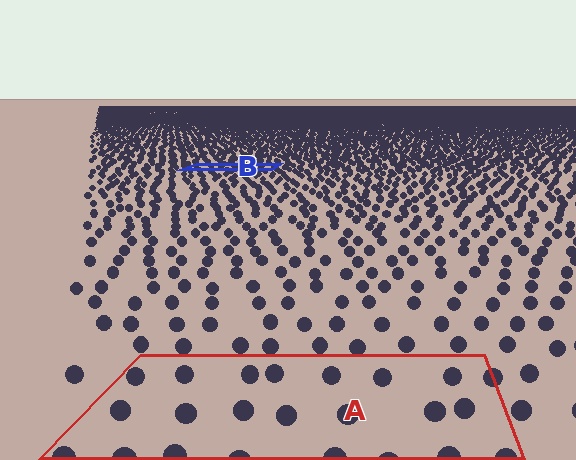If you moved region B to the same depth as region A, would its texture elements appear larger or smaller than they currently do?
They would appear larger. At a closer depth, the same texture elements are projected at a bigger on-screen size.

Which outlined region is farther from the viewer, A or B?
Region B is farther from the viewer — the texture elements inside it appear smaller and more densely packed.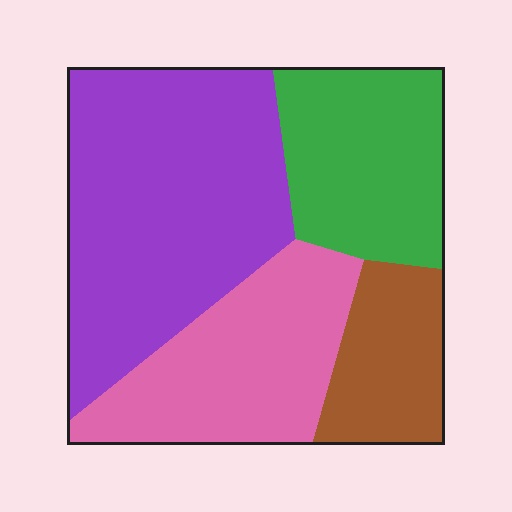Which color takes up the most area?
Purple, at roughly 40%.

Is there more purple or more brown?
Purple.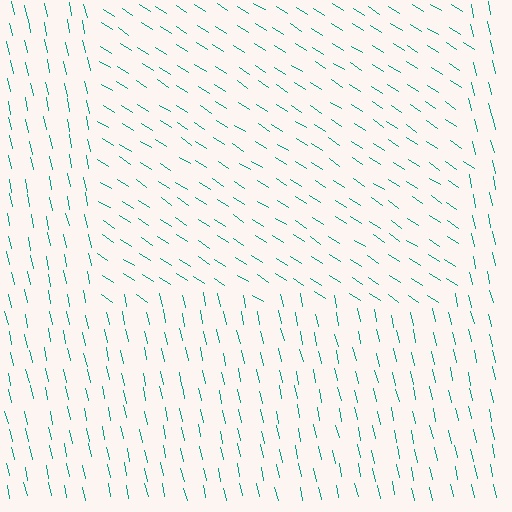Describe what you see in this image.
The image is filled with small teal line segments. A rectangle region in the image has lines oriented differently from the surrounding lines, creating a visible texture boundary.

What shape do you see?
I see a rectangle.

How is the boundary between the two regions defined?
The boundary is defined purely by a change in line orientation (approximately 45 degrees difference). All lines are the same color and thickness.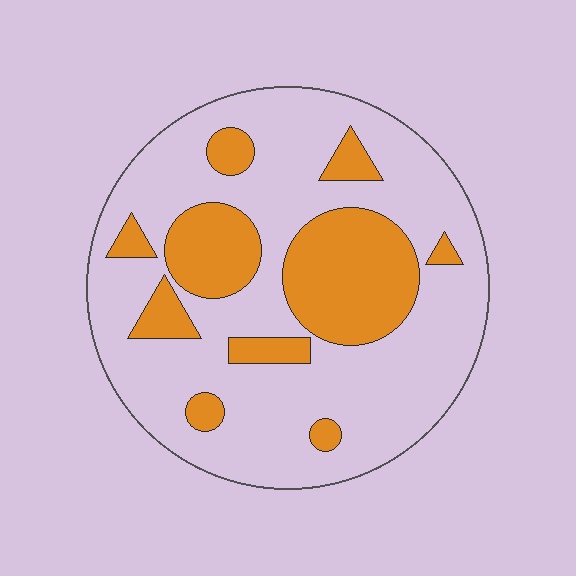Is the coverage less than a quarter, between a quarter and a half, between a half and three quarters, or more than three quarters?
Between a quarter and a half.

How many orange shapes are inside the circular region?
10.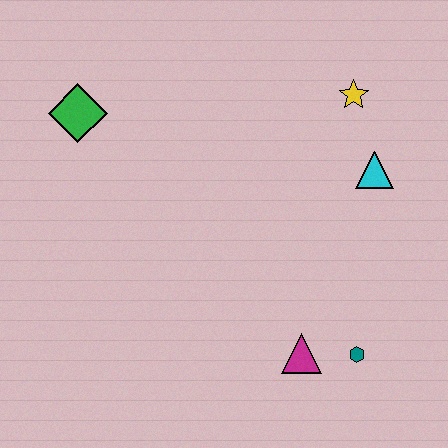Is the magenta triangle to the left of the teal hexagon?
Yes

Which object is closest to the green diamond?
The yellow star is closest to the green diamond.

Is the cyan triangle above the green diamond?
No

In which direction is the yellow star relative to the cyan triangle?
The yellow star is above the cyan triangle.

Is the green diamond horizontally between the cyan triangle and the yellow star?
No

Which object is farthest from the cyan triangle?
The green diamond is farthest from the cyan triangle.